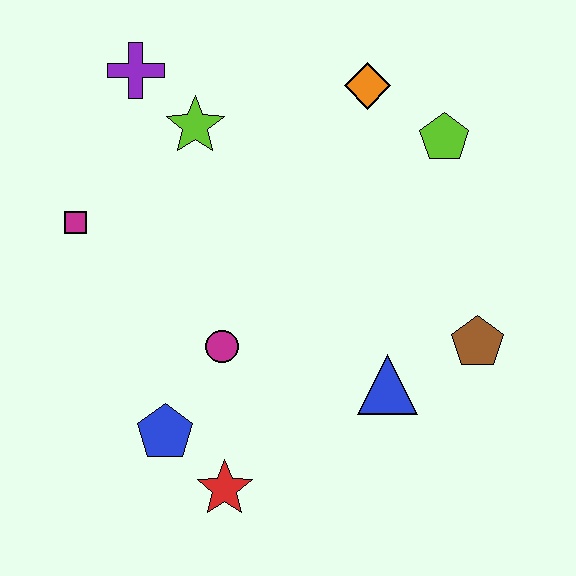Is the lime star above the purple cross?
No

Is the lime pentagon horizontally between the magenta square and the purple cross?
No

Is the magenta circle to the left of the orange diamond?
Yes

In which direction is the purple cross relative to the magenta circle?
The purple cross is above the magenta circle.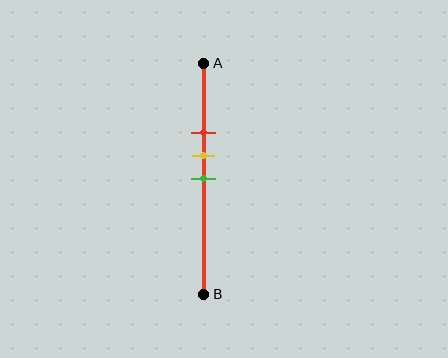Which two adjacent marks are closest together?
The yellow and green marks are the closest adjacent pair.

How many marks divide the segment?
There are 3 marks dividing the segment.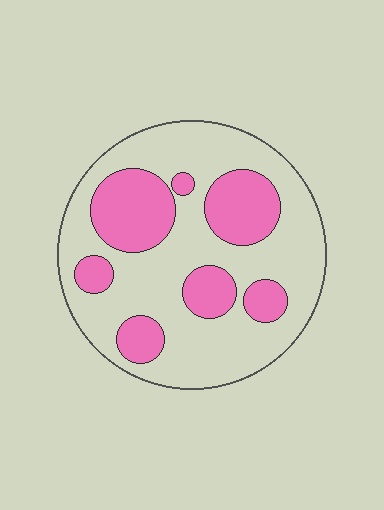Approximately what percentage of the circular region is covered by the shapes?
Approximately 30%.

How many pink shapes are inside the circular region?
7.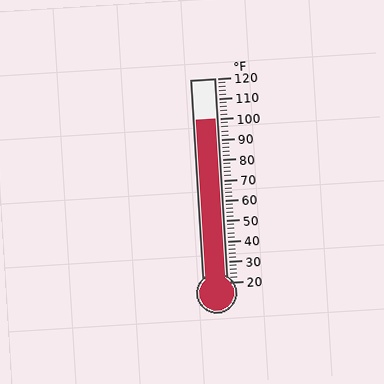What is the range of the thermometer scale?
The thermometer scale ranges from 20°F to 120°F.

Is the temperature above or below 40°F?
The temperature is above 40°F.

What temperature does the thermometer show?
The thermometer shows approximately 100°F.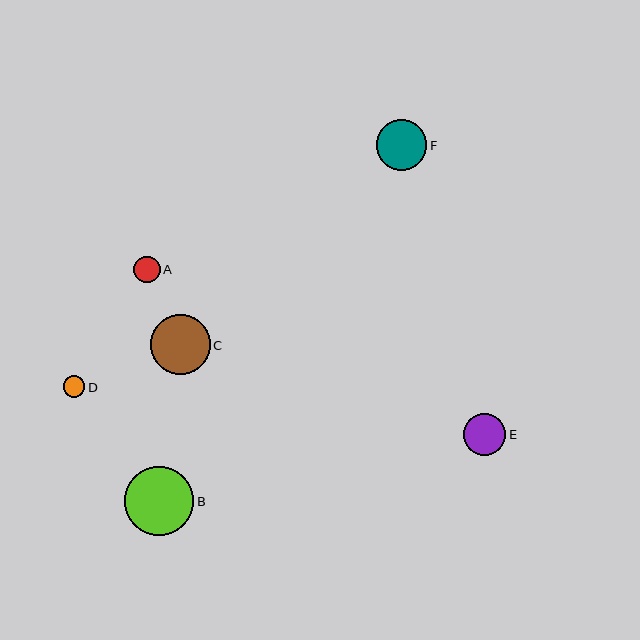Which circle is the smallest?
Circle D is the smallest with a size of approximately 22 pixels.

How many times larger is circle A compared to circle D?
Circle A is approximately 1.2 times the size of circle D.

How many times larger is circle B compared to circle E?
Circle B is approximately 1.6 times the size of circle E.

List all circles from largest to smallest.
From largest to smallest: B, C, F, E, A, D.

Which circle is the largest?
Circle B is the largest with a size of approximately 69 pixels.